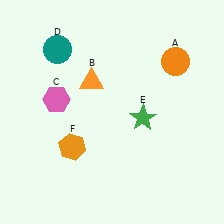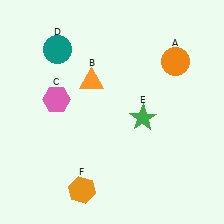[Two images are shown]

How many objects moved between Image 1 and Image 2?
1 object moved between the two images.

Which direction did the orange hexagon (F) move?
The orange hexagon (F) moved down.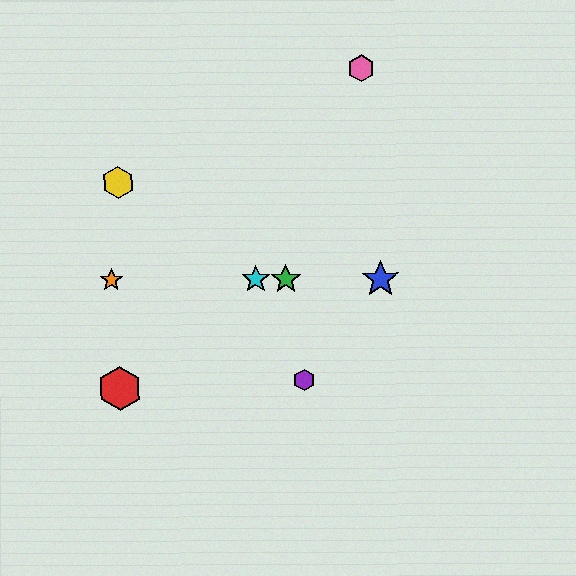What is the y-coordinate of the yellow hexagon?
The yellow hexagon is at y≈183.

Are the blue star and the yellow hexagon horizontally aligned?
No, the blue star is at y≈279 and the yellow hexagon is at y≈183.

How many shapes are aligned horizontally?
4 shapes (the blue star, the green star, the orange star, the cyan star) are aligned horizontally.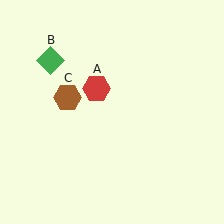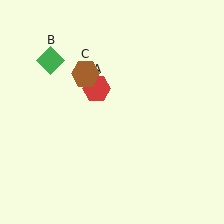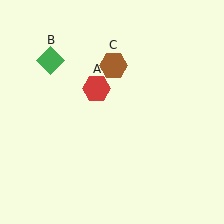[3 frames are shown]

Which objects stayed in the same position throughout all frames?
Red hexagon (object A) and green diamond (object B) remained stationary.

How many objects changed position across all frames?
1 object changed position: brown hexagon (object C).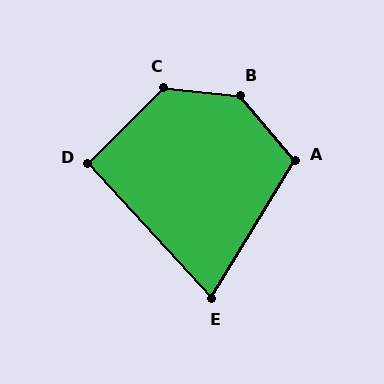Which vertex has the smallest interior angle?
E, at approximately 74 degrees.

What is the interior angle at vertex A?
Approximately 109 degrees (obtuse).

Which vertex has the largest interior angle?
B, at approximately 136 degrees.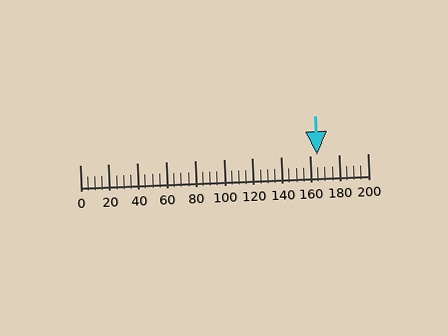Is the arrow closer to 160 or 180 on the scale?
The arrow is closer to 160.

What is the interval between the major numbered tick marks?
The major tick marks are spaced 20 units apart.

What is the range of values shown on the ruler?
The ruler shows values from 0 to 200.